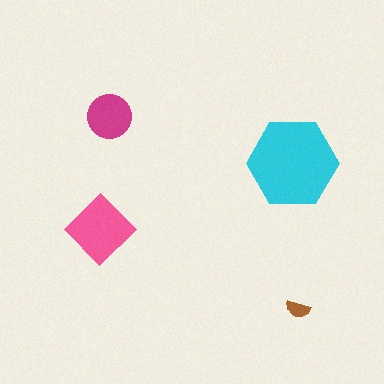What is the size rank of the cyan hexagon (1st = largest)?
1st.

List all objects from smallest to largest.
The brown semicircle, the magenta circle, the pink diamond, the cyan hexagon.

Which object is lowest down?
The brown semicircle is bottommost.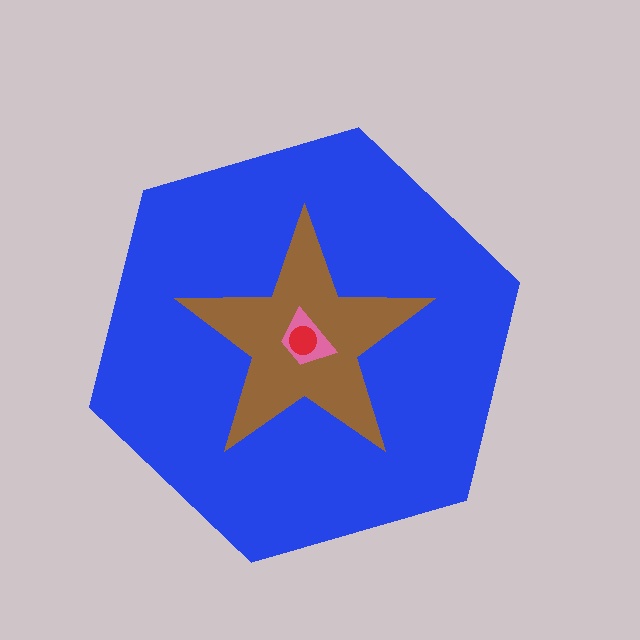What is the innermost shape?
The red circle.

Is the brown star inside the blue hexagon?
Yes.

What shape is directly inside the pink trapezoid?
The red circle.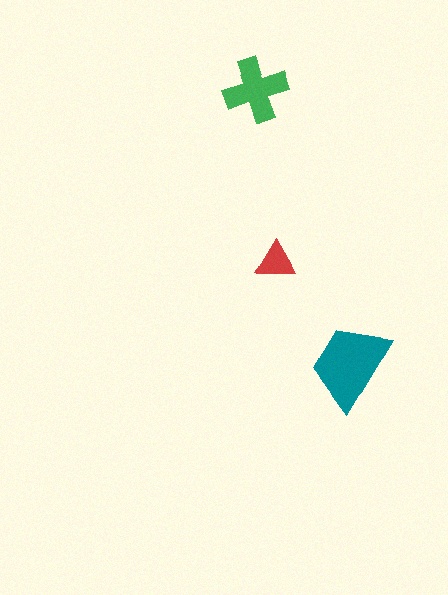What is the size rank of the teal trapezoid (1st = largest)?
1st.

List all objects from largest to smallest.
The teal trapezoid, the green cross, the red triangle.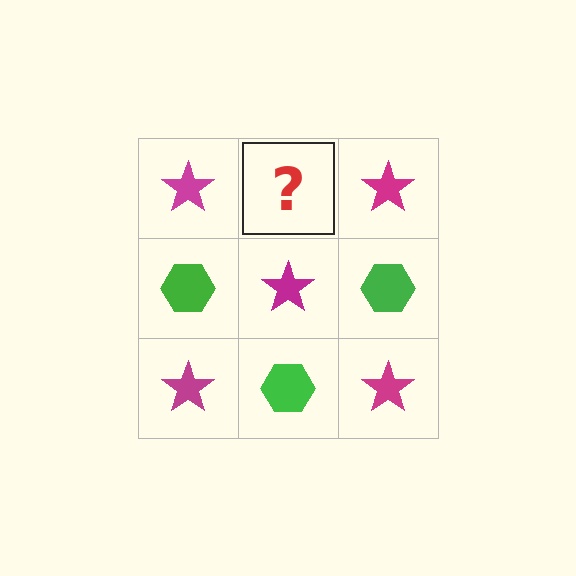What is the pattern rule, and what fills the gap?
The rule is that it alternates magenta star and green hexagon in a checkerboard pattern. The gap should be filled with a green hexagon.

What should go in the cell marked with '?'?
The missing cell should contain a green hexagon.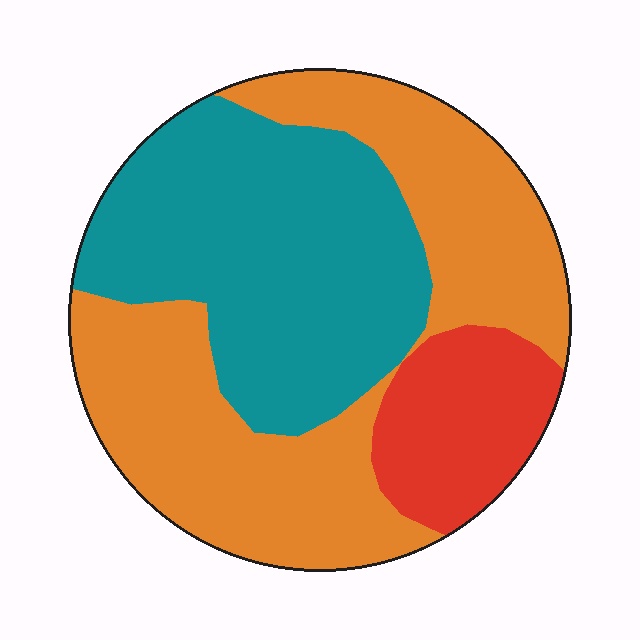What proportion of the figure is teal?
Teal takes up about two fifths (2/5) of the figure.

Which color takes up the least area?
Red, at roughly 15%.